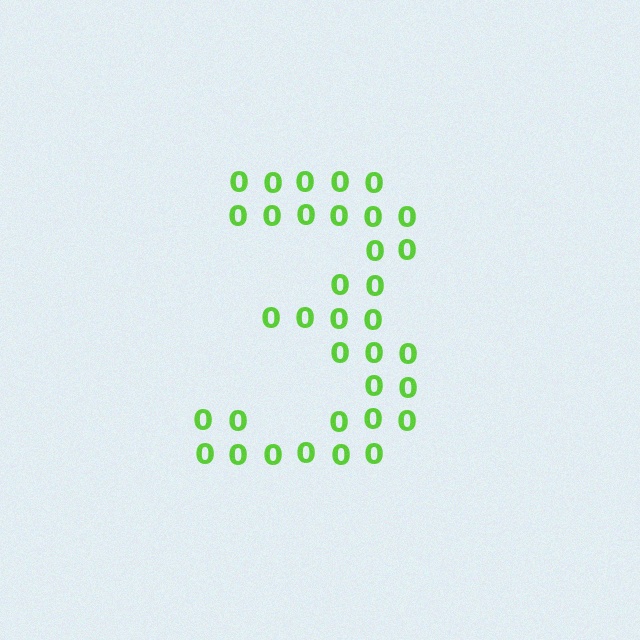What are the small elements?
The small elements are digit 0's.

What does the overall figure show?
The overall figure shows the digit 3.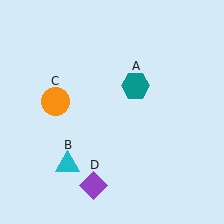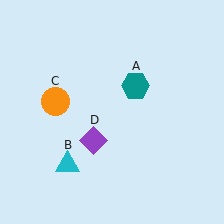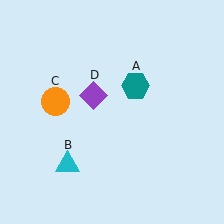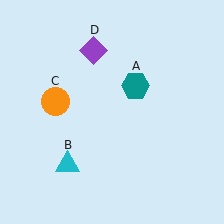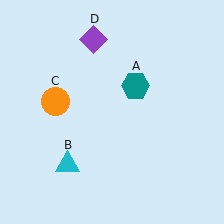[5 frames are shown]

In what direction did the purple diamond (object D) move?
The purple diamond (object D) moved up.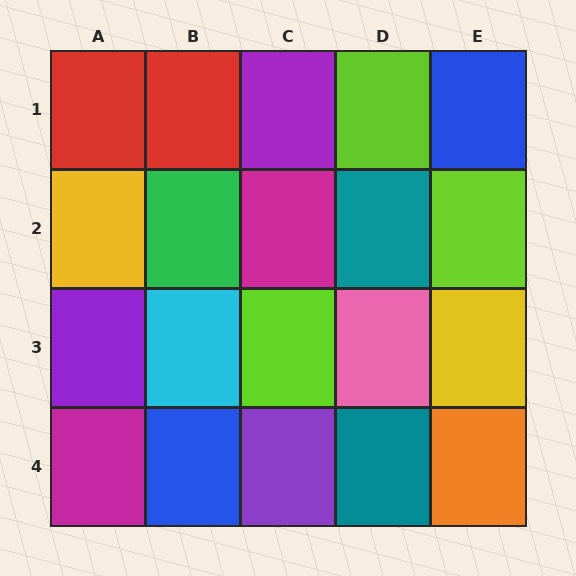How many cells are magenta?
2 cells are magenta.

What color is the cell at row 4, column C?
Purple.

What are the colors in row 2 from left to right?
Yellow, green, magenta, teal, lime.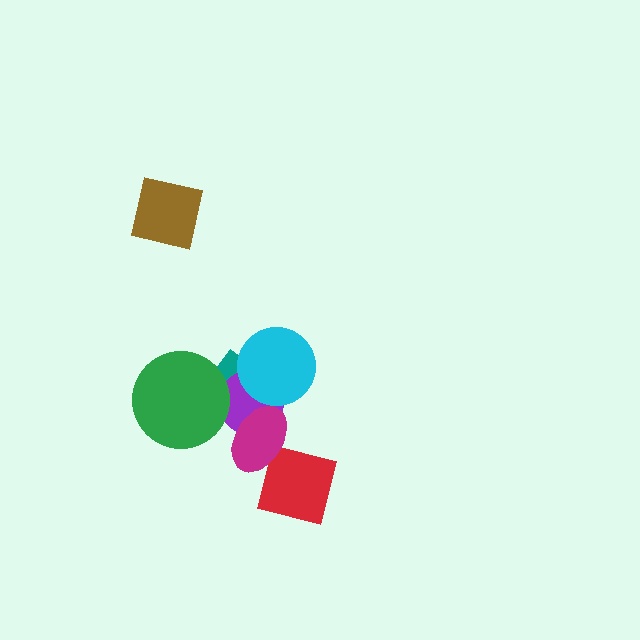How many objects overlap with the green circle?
2 objects overlap with the green circle.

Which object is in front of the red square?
The magenta ellipse is in front of the red square.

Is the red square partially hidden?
Yes, it is partially covered by another shape.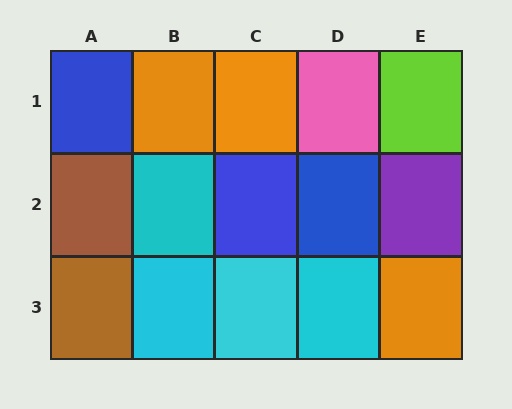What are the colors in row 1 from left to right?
Blue, orange, orange, pink, lime.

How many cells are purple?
1 cell is purple.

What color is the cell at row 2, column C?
Blue.